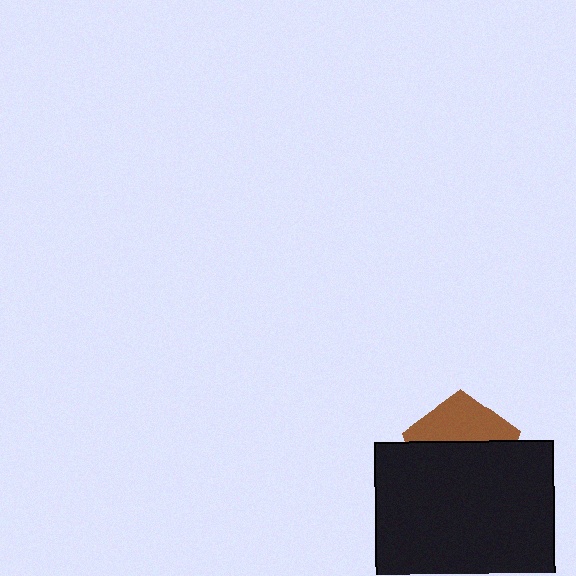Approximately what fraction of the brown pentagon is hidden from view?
Roughly 61% of the brown pentagon is hidden behind the black square.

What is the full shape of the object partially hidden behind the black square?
The partially hidden object is a brown pentagon.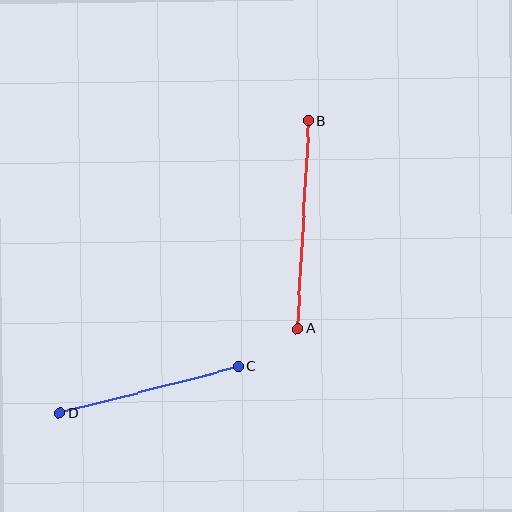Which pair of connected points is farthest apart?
Points A and B are farthest apart.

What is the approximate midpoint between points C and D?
The midpoint is at approximately (149, 390) pixels.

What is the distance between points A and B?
The distance is approximately 208 pixels.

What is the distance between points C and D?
The distance is approximately 185 pixels.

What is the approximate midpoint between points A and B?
The midpoint is at approximately (303, 225) pixels.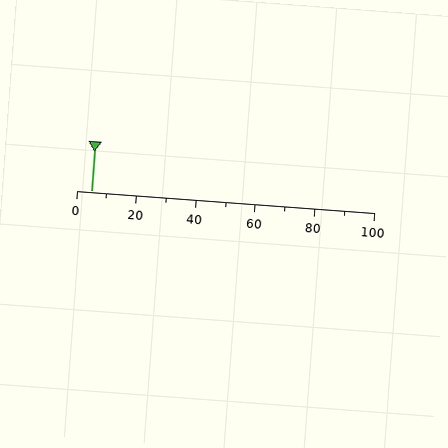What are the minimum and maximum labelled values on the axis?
The axis runs from 0 to 100.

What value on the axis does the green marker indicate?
The marker indicates approximately 5.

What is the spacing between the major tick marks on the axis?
The major ticks are spaced 20 apart.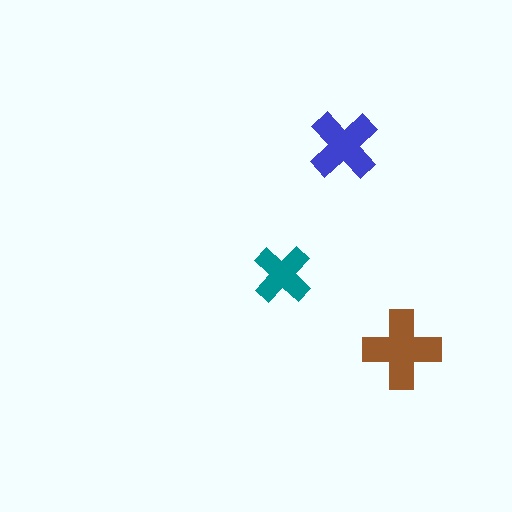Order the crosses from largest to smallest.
the brown one, the blue one, the teal one.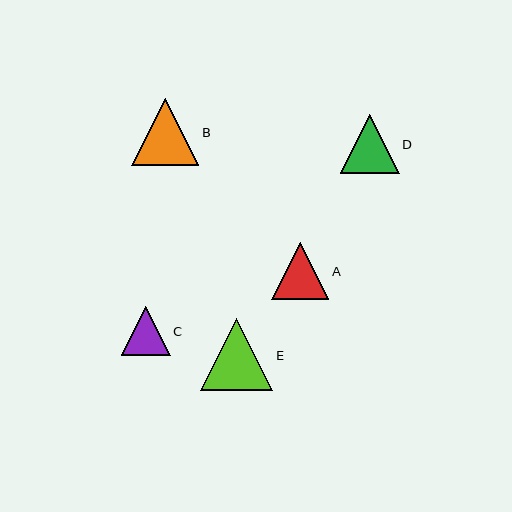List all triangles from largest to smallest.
From largest to smallest: E, B, D, A, C.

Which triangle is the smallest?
Triangle C is the smallest with a size of approximately 49 pixels.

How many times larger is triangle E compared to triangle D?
Triangle E is approximately 1.2 times the size of triangle D.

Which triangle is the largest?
Triangle E is the largest with a size of approximately 72 pixels.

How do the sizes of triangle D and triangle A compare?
Triangle D and triangle A are approximately the same size.